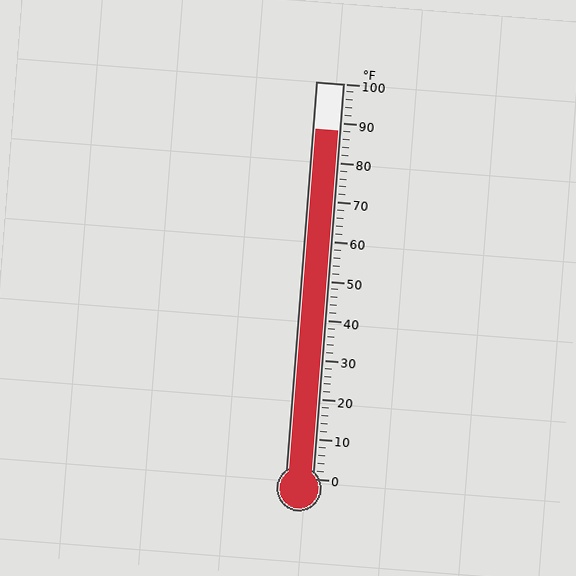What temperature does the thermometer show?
The thermometer shows approximately 88°F.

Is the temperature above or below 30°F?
The temperature is above 30°F.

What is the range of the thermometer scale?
The thermometer scale ranges from 0°F to 100°F.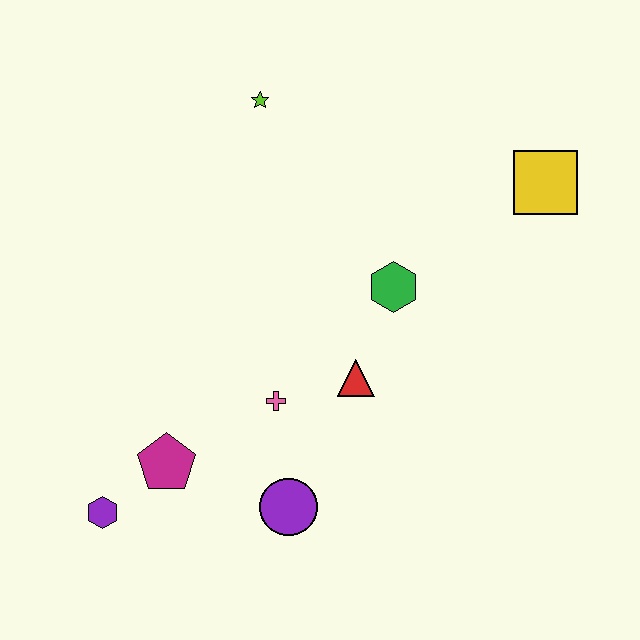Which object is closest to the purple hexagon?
The magenta pentagon is closest to the purple hexagon.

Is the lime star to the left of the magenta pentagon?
No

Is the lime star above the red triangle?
Yes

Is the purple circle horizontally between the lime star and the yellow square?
Yes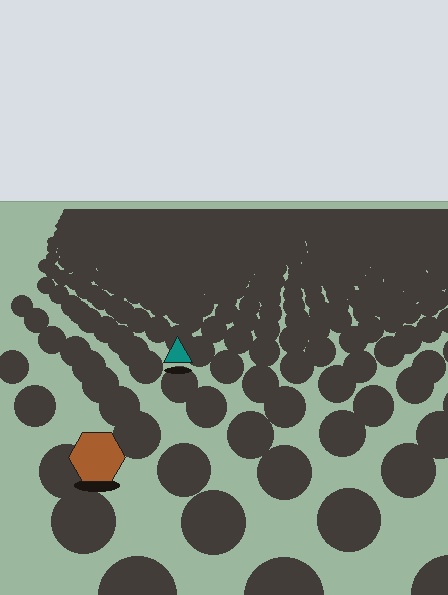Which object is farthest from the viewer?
The teal triangle is farthest from the viewer. It appears smaller and the ground texture around it is denser.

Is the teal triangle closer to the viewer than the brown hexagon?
No. The brown hexagon is closer — you can tell from the texture gradient: the ground texture is coarser near it.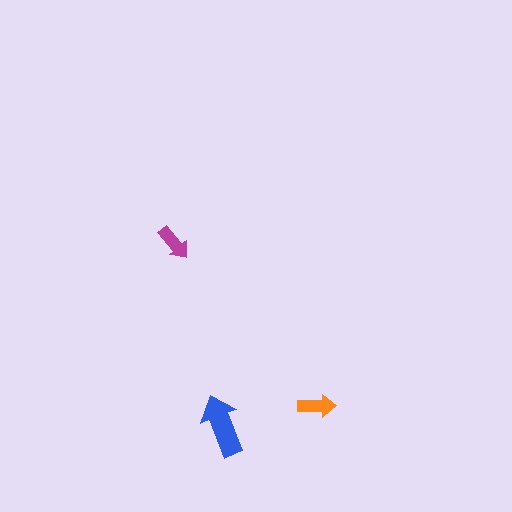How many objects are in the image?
There are 3 objects in the image.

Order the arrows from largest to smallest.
the blue one, the orange one, the magenta one.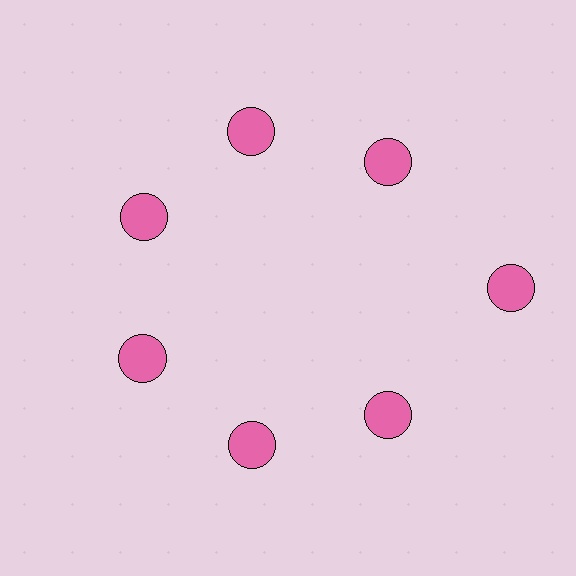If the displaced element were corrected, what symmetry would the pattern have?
It would have 7-fold rotational symmetry — the pattern would map onto itself every 51 degrees.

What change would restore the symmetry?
The symmetry would be restored by moving it inward, back onto the ring so that all 7 circles sit at equal angles and equal distance from the center.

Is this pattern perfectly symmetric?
No. The 7 pink circles are arranged in a ring, but one element near the 3 o'clock position is pushed outward from the center, breaking the 7-fold rotational symmetry.